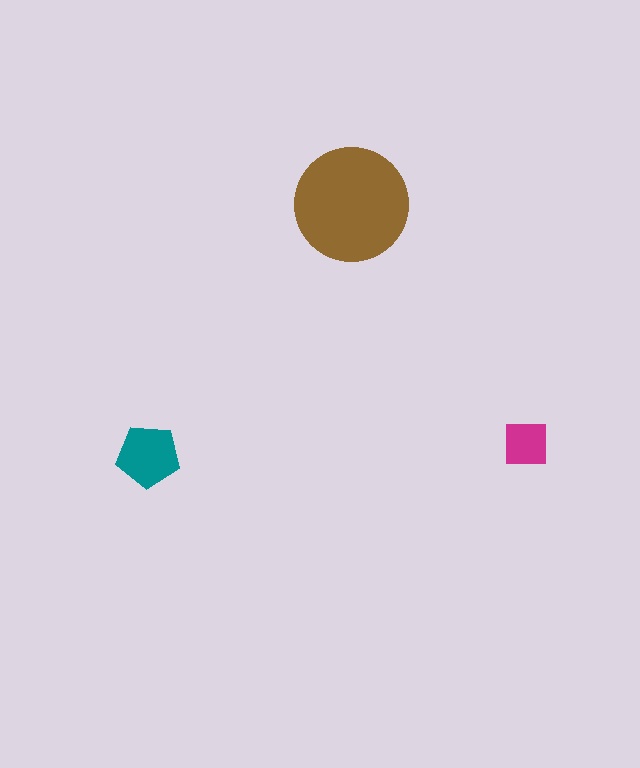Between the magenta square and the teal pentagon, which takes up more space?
The teal pentagon.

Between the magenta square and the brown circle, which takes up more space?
The brown circle.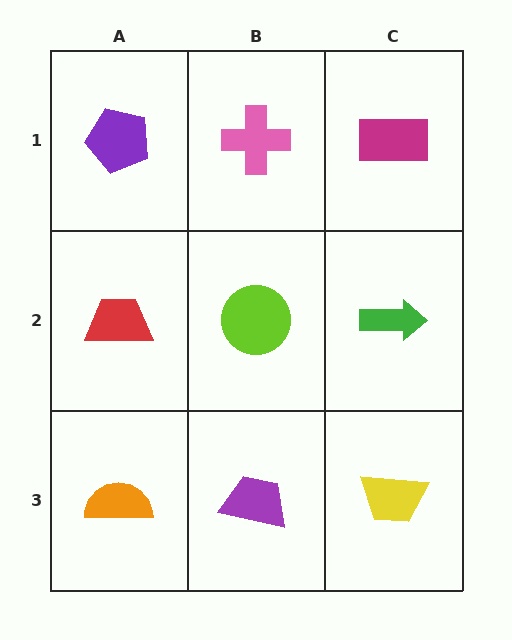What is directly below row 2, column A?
An orange semicircle.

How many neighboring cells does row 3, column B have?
3.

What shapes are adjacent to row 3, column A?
A red trapezoid (row 2, column A), a purple trapezoid (row 3, column B).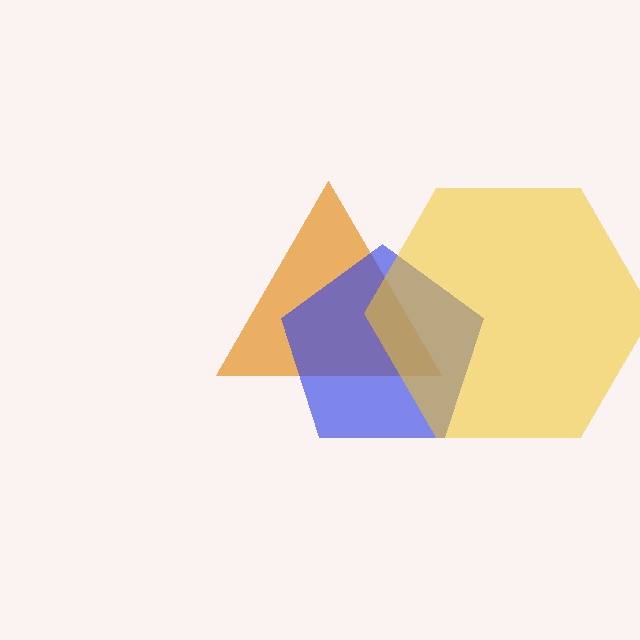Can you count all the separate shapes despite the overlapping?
Yes, there are 3 separate shapes.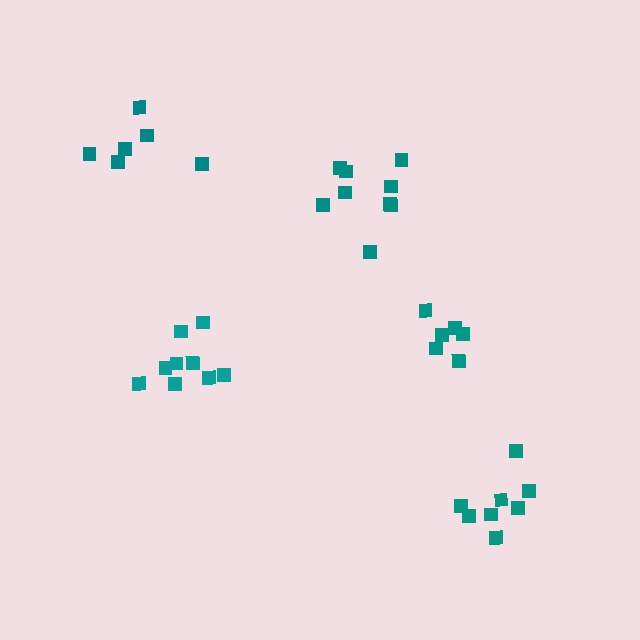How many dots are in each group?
Group 1: 9 dots, Group 2: 9 dots, Group 3: 6 dots, Group 4: 6 dots, Group 5: 8 dots (38 total).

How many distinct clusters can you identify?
There are 5 distinct clusters.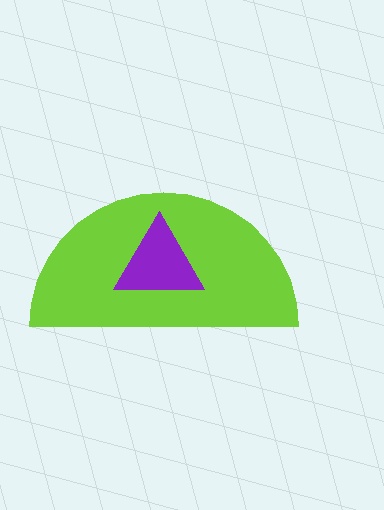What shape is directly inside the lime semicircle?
The purple triangle.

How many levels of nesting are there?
2.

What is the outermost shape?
The lime semicircle.